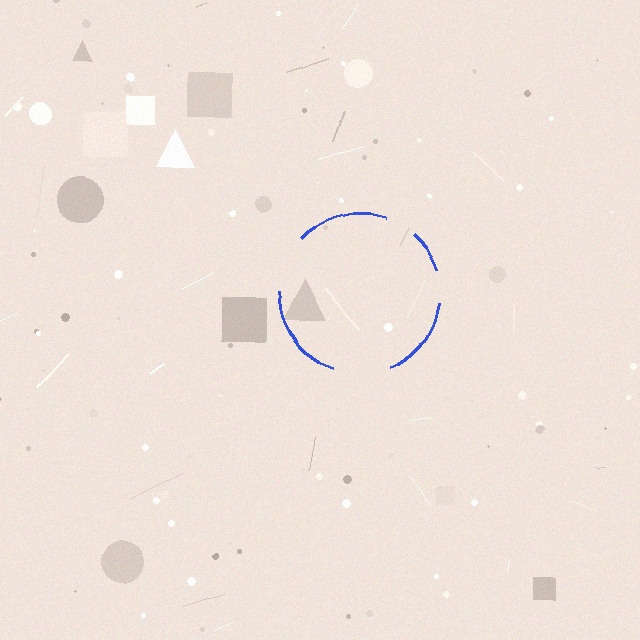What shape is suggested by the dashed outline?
The dashed outline suggests a circle.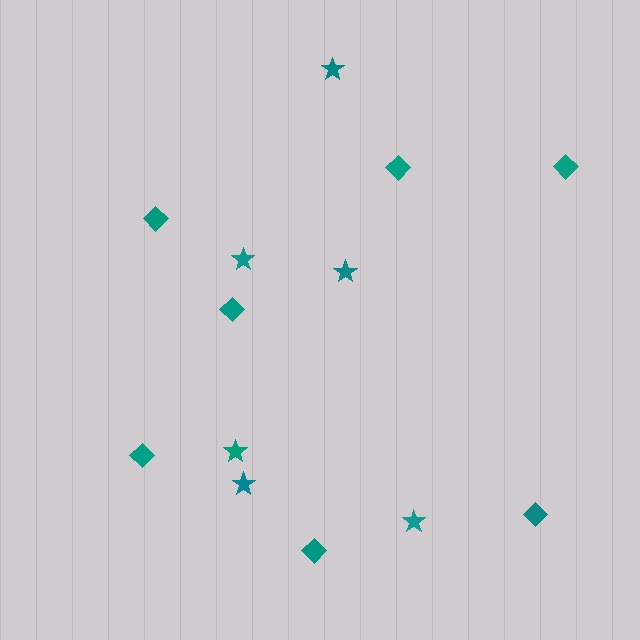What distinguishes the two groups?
There are 2 groups: one group of diamonds (7) and one group of stars (6).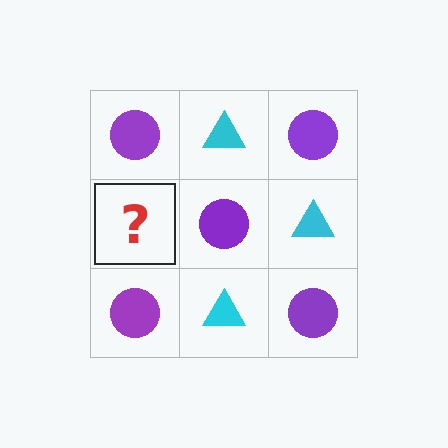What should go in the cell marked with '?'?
The missing cell should contain a cyan triangle.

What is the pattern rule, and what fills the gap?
The rule is that it alternates purple circle and cyan triangle in a checkerboard pattern. The gap should be filled with a cyan triangle.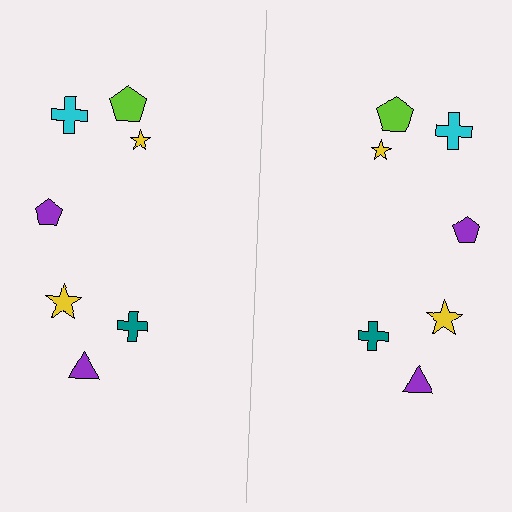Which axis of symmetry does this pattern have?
The pattern has a vertical axis of symmetry running through the center of the image.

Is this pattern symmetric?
Yes, this pattern has bilateral (reflection) symmetry.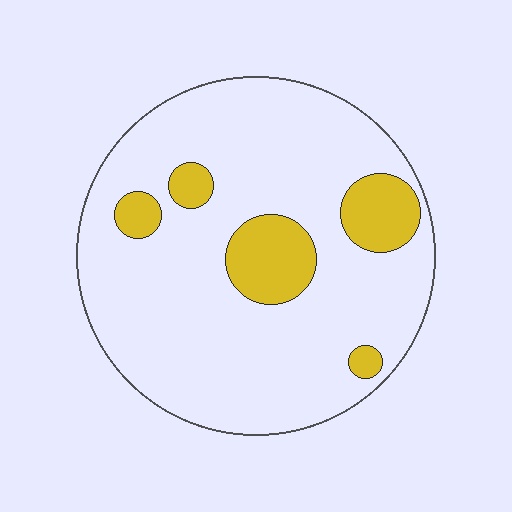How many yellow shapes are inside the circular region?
5.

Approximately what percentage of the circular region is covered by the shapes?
Approximately 15%.